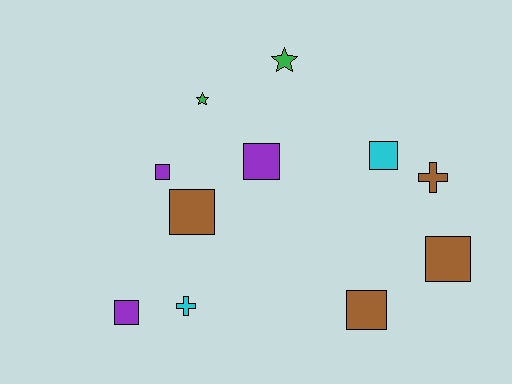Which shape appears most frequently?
Square, with 7 objects.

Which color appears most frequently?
Brown, with 4 objects.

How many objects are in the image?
There are 11 objects.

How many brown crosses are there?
There is 1 brown cross.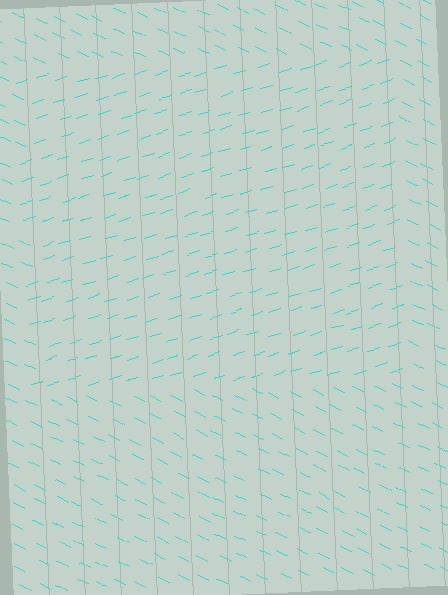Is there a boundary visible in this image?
Yes, there is a texture boundary formed by a change in line orientation.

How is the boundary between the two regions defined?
The boundary is defined purely by a change in line orientation (approximately 45 degrees difference). All lines are the same color and thickness.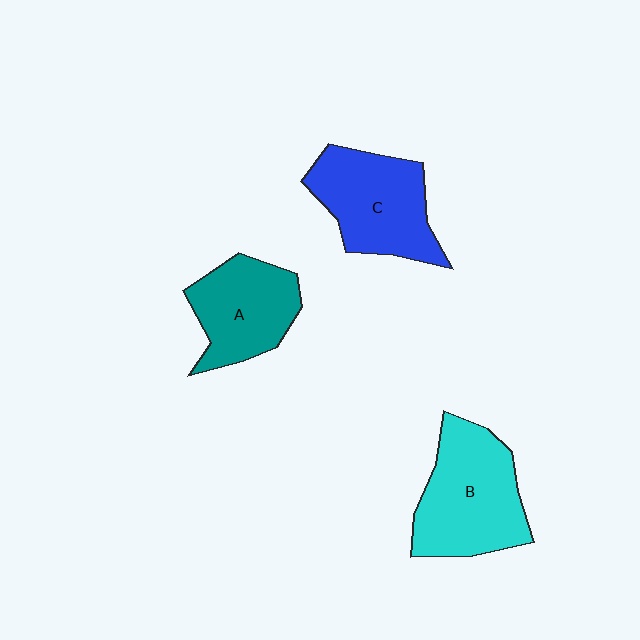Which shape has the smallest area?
Shape A (teal).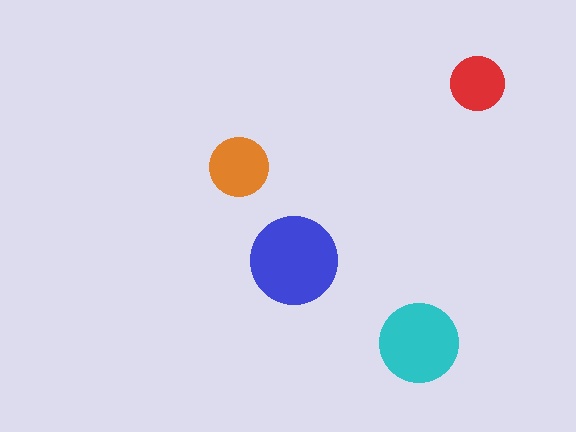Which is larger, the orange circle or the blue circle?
The blue one.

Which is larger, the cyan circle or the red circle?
The cyan one.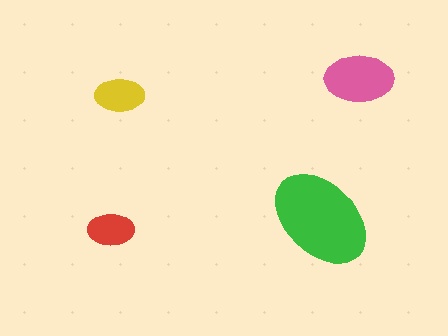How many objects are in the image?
There are 4 objects in the image.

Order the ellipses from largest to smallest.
the green one, the pink one, the yellow one, the red one.